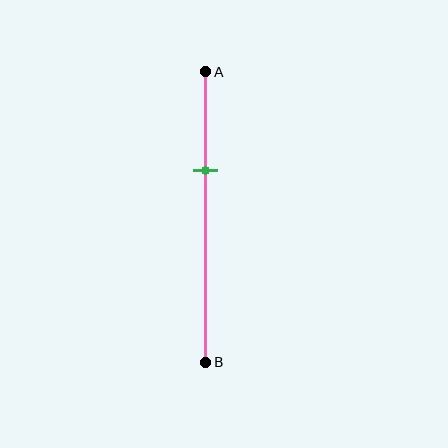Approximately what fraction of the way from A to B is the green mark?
The green mark is approximately 35% of the way from A to B.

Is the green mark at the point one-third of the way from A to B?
Yes, the mark is approximately at the one-third point.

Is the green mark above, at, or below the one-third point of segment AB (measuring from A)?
The green mark is approximately at the one-third point of segment AB.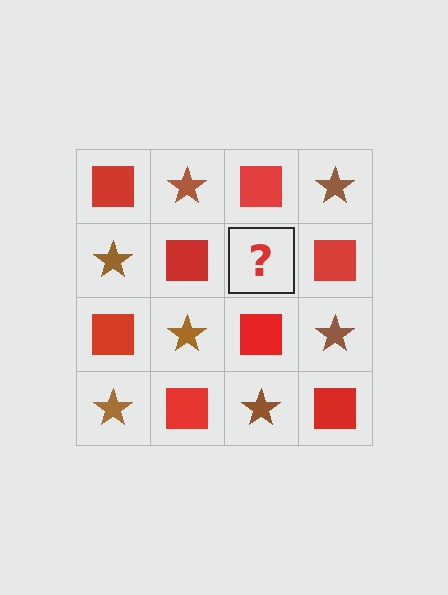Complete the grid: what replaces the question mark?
The question mark should be replaced with a brown star.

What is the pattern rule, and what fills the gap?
The rule is that it alternates red square and brown star in a checkerboard pattern. The gap should be filled with a brown star.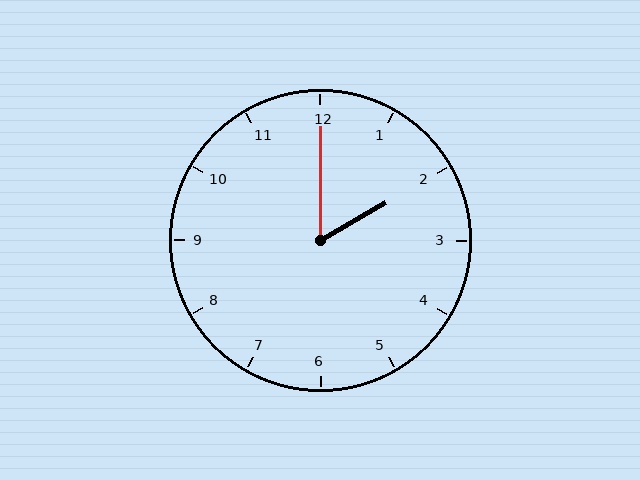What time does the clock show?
2:00.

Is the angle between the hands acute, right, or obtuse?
It is acute.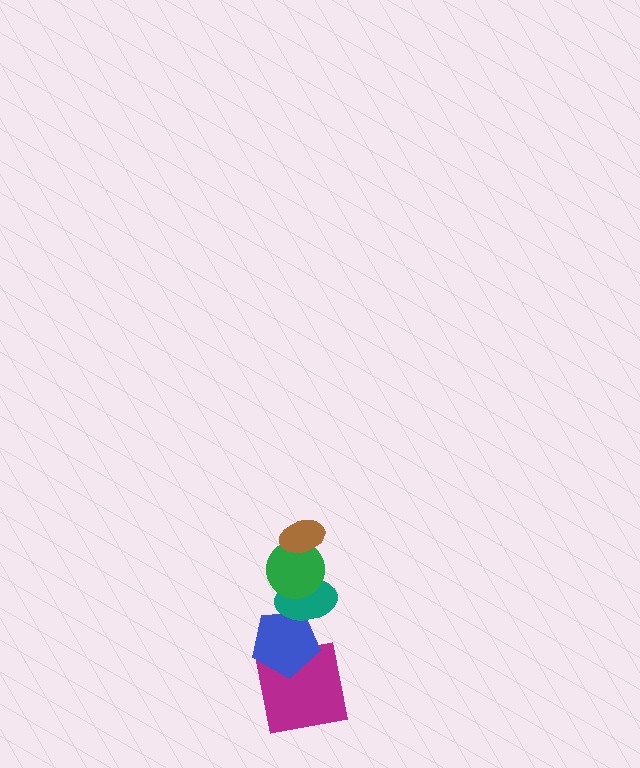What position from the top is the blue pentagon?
The blue pentagon is 4th from the top.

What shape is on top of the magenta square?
The blue pentagon is on top of the magenta square.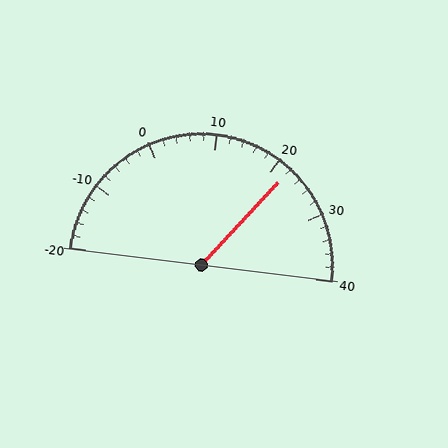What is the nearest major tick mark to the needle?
The nearest major tick mark is 20.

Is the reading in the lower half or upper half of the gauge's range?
The reading is in the upper half of the range (-20 to 40).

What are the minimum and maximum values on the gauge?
The gauge ranges from -20 to 40.